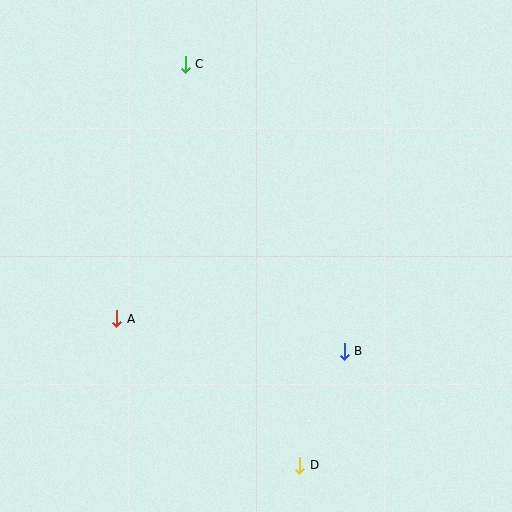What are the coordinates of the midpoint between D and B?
The midpoint between D and B is at (322, 408).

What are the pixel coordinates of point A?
Point A is at (117, 319).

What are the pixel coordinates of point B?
Point B is at (344, 351).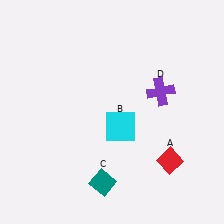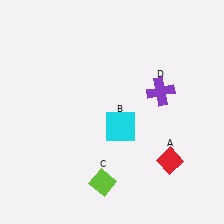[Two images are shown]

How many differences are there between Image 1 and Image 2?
There is 1 difference between the two images.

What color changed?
The diamond (C) changed from teal in Image 1 to lime in Image 2.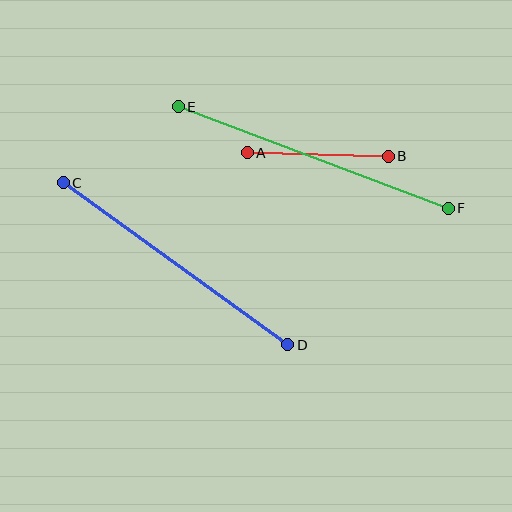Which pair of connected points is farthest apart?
Points E and F are farthest apart.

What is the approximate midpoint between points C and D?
The midpoint is at approximately (175, 264) pixels.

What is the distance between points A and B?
The distance is approximately 141 pixels.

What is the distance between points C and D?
The distance is approximately 277 pixels.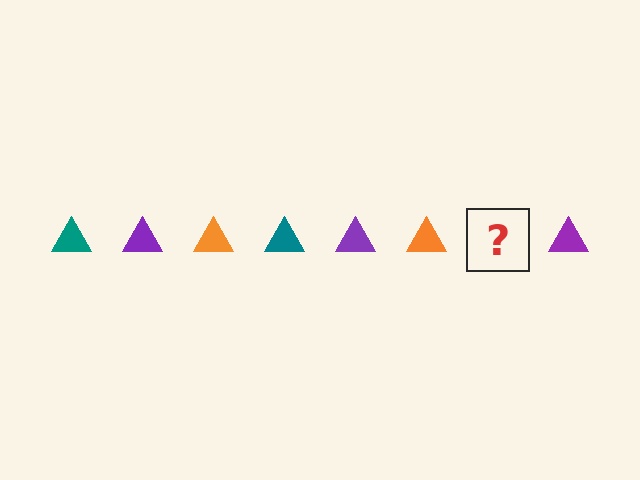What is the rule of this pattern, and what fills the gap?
The rule is that the pattern cycles through teal, purple, orange triangles. The gap should be filled with a teal triangle.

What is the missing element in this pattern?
The missing element is a teal triangle.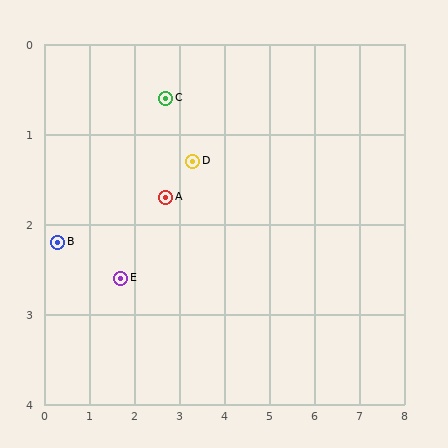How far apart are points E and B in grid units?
Points E and B are about 1.5 grid units apart.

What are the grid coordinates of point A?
Point A is at approximately (2.7, 1.7).